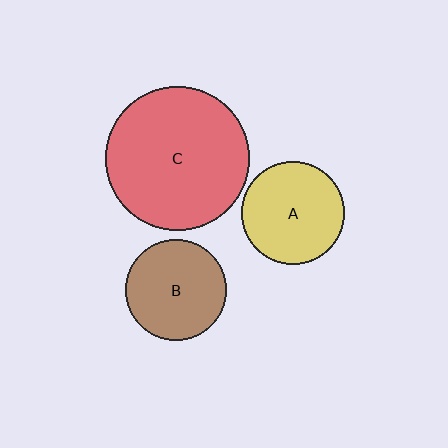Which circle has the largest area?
Circle C (red).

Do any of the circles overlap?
No, none of the circles overlap.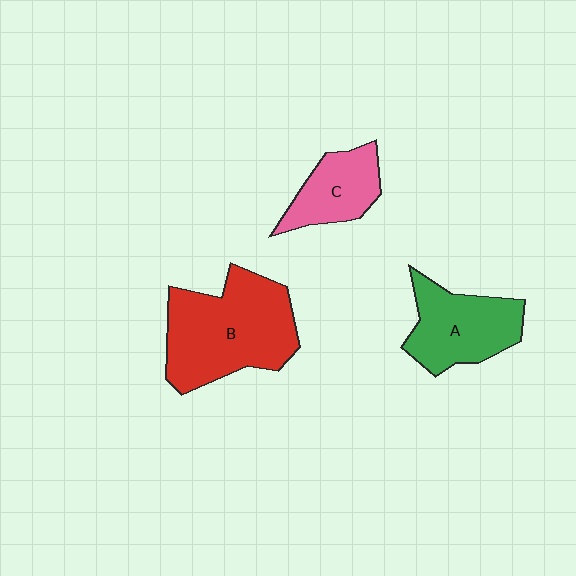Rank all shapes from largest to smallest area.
From largest to smallest: B (red), A (green), C (pink).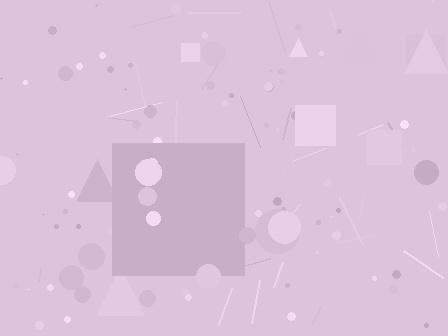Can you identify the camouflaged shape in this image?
The camouflaged shape is a square.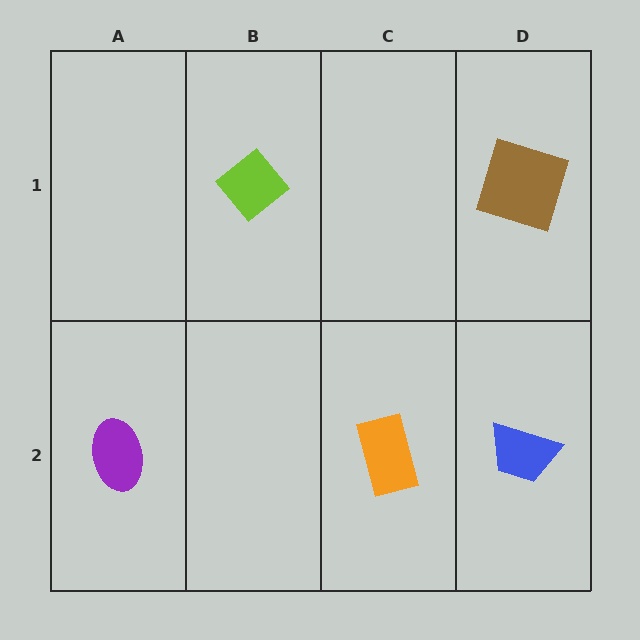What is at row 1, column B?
A lime diamond.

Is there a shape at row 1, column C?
No, that cell is empty.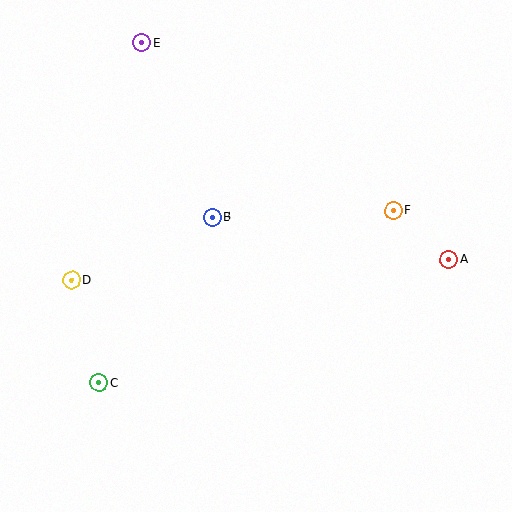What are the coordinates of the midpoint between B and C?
The midpoint between B and C is at (156, 300).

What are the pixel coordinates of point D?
Point D is at (72, 280).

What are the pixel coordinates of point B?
Point B is at (212, 217).